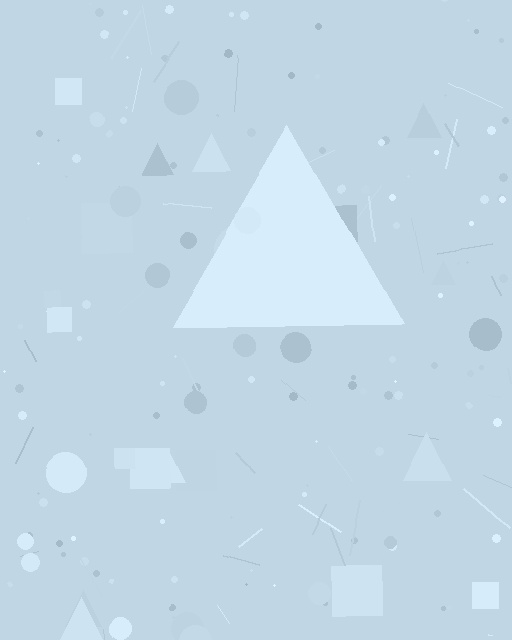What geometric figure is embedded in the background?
A triangle is embedded in the background.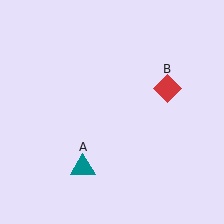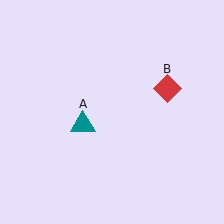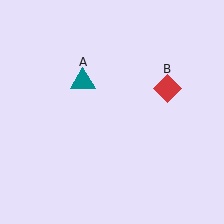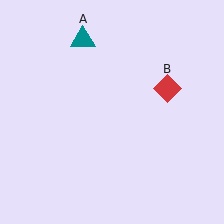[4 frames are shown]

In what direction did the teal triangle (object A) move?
The teal triangle (object A) moved up.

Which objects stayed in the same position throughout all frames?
Red diamond (object B) remained stationary.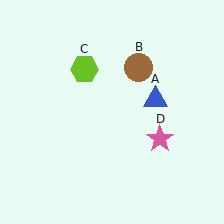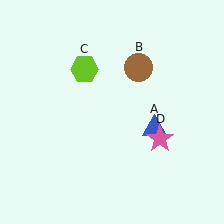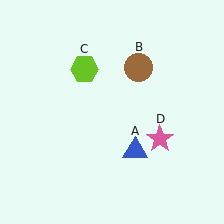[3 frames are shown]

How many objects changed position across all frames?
1 object changed position: blue triangle (object A).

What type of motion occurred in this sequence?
The blue triangle (object A) rotated clockwise around the center of the scene.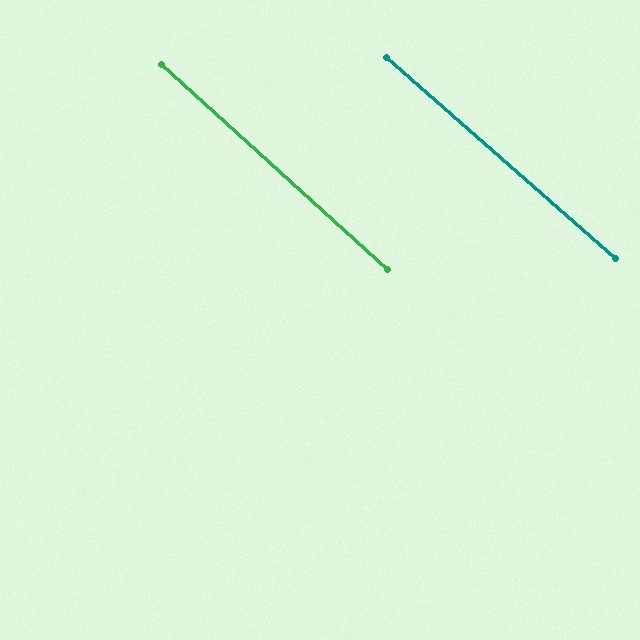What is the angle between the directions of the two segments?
Approximately 1 degree.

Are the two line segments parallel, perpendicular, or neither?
Parallel — their directions differ by only 0.9°.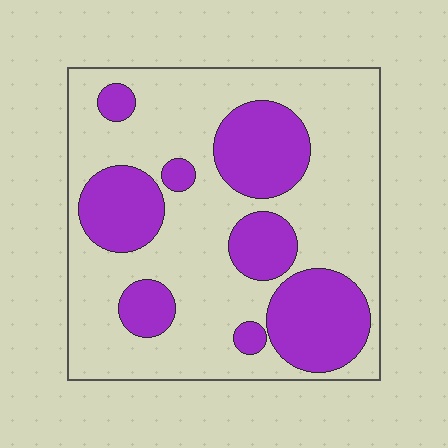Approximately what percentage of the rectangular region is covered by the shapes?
Approximately 30%.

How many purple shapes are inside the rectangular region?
8.